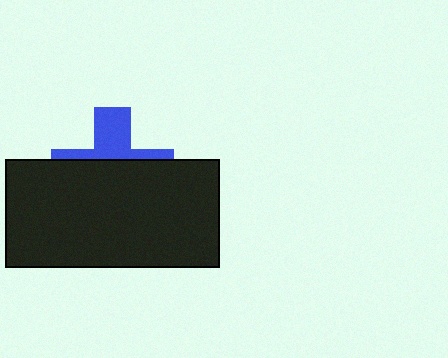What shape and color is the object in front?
The object in front is a black rectangle.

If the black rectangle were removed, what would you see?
You would see the complete blue cross.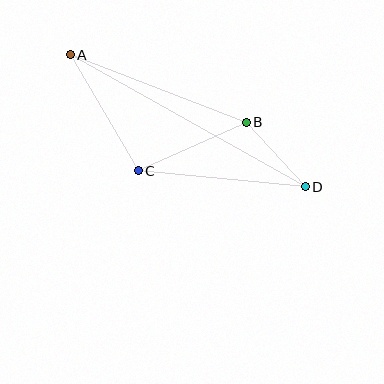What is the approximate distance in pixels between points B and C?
The distance between B and C is approximately 118 pixels.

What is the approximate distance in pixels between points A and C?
The distance between A and C is approximately 135 pixels.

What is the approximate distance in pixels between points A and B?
The distance between A and B is approximately 188 pixels.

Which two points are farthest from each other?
Points A and D are farthest from each other.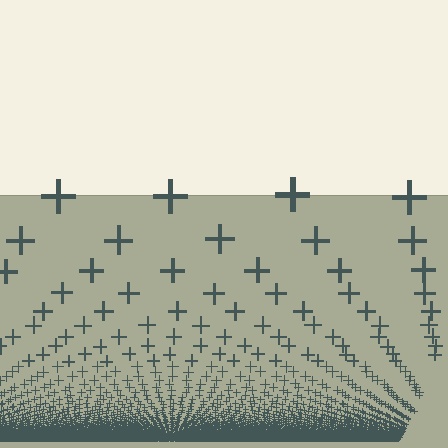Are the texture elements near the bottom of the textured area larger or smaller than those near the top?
Smaller. The gradient is inverted — elements near the bottom are smaller and denser.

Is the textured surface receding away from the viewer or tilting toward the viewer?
The surface appears to tilt toward the viewer. Texture elements get larger and sparser toward the top.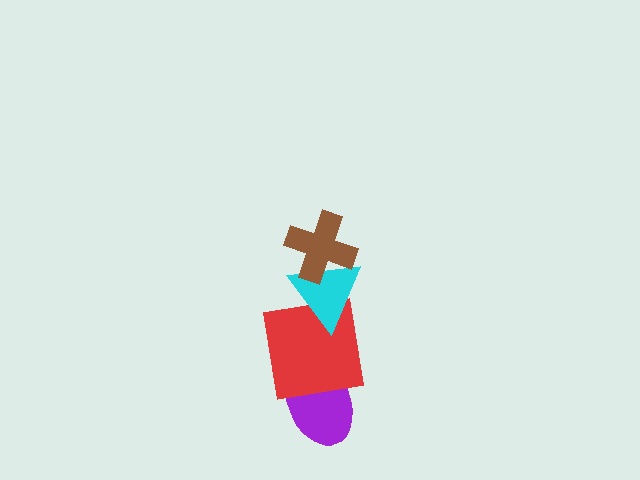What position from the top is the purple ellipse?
The purple ellipse is 4th from the top.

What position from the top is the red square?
The red square is 3rd from the top.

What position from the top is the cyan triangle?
The cyan triangle is 2nd from the top.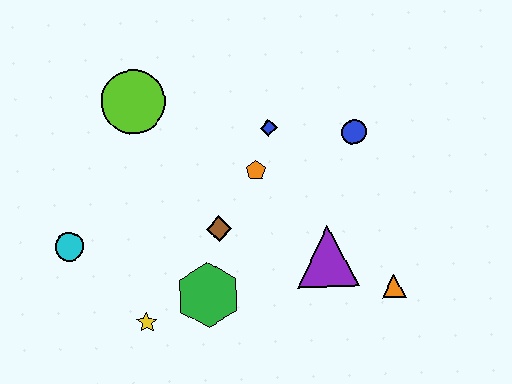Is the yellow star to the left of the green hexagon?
Yes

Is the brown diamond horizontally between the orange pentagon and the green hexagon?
Yes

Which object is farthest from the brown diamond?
The orange triangle is farthest from the brown diamond.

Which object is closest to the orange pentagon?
The blue diamond is closest to the orange pentagon.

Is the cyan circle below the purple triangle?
No